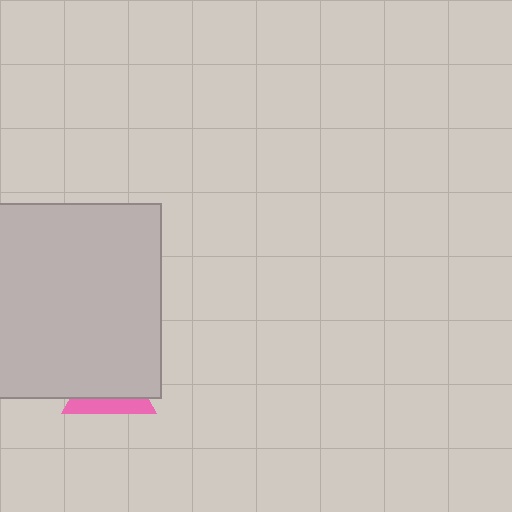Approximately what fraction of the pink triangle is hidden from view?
Roughly 69% of the pink triangle is hidden behind the light gray rectangle.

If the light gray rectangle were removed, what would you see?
You would see the complete pink triangle.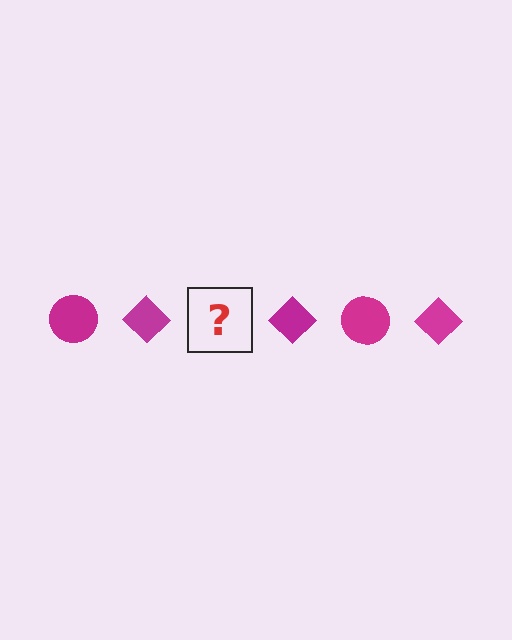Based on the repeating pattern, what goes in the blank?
The blank should be a magenta circle.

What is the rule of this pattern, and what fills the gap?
The rule is that the pattern cycles through circle, diamond shapes in magenta. The gap should be filled with a magenta circle.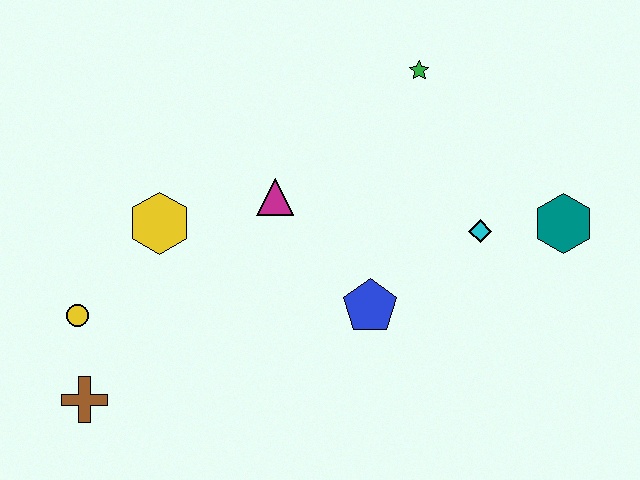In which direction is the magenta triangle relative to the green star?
The magenta triangle is to the left of the green star.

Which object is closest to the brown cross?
The yellow circle is closest to the brown cross.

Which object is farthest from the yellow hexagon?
The teal hexagon is farthest from the yellow hexagon.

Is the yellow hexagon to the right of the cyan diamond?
No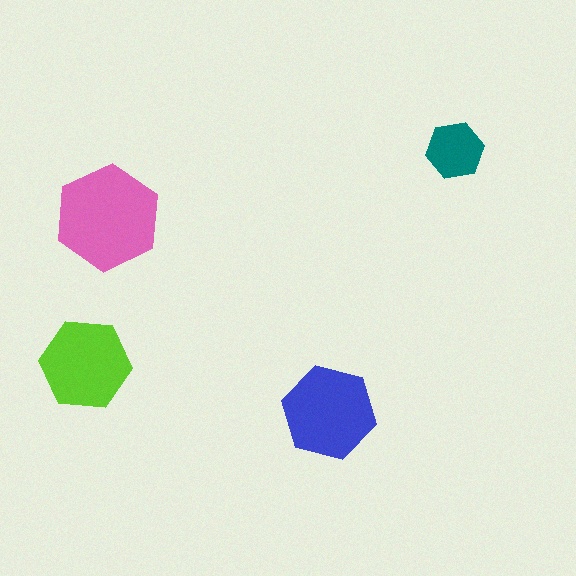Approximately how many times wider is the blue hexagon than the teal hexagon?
About 1.5 times wider.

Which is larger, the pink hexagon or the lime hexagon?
The pink one.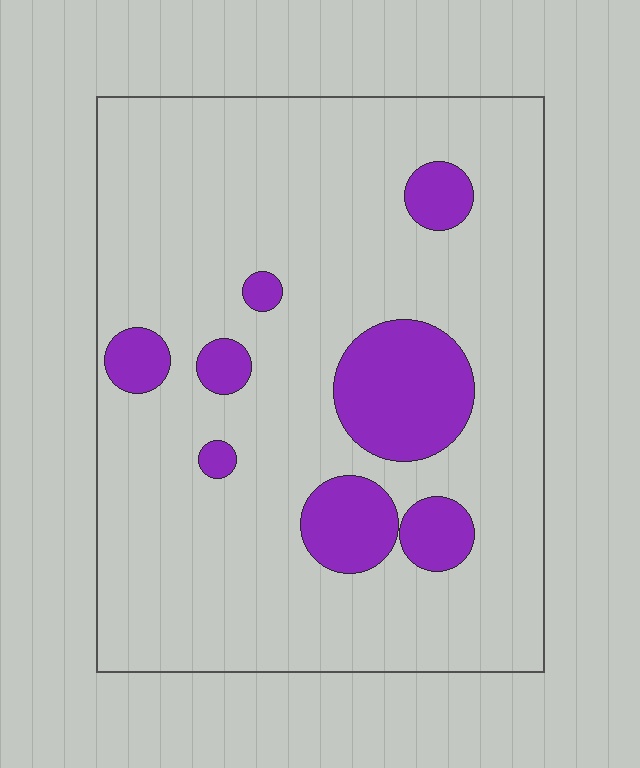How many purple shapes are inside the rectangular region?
8.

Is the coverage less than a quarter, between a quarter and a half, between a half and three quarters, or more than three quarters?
Less than a quarter.